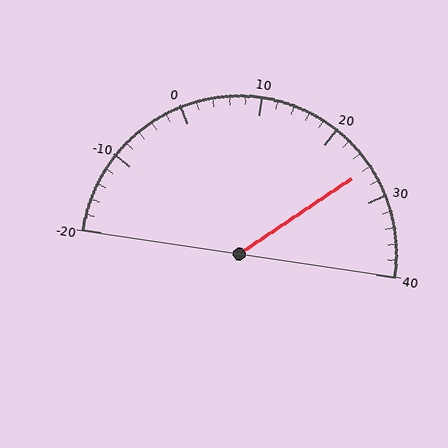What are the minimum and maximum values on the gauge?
The gauge ranges from -20 to 40.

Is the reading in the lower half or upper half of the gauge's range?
The reading is in the upper half of the range (-20 to 40).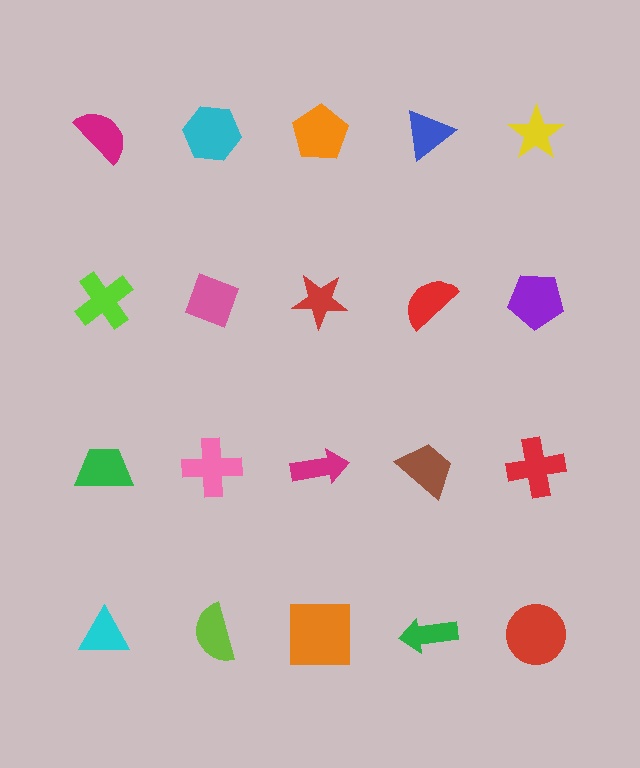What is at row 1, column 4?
A blue triangle.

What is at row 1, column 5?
A yellow star.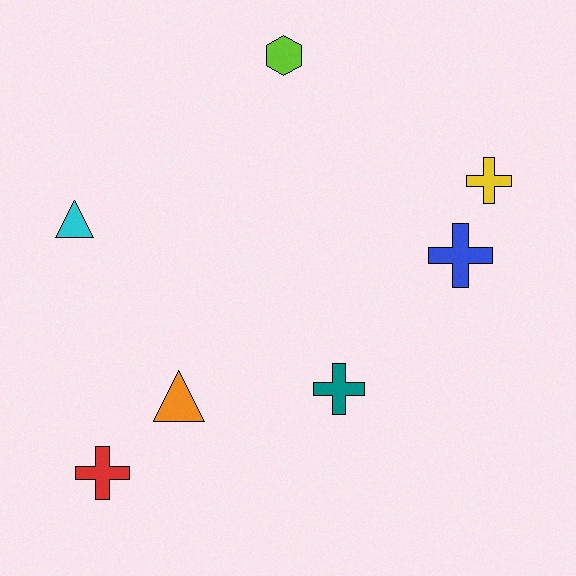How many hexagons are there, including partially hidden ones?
There is 1 hexagon.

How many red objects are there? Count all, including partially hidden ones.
There is 1 red object.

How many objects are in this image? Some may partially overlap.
There are 7 objects.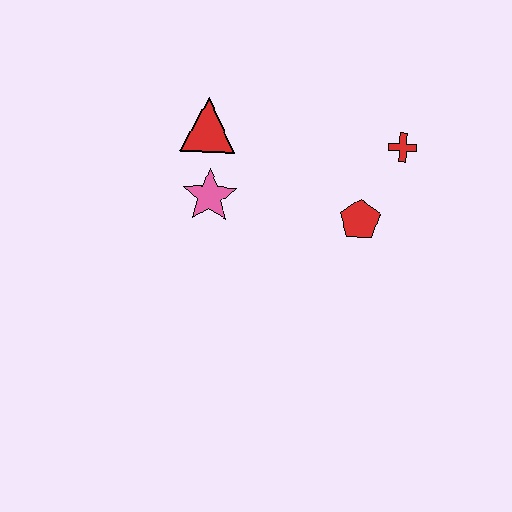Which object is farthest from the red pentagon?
The red triangle is farthest from the red pentagon.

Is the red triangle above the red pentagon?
Yes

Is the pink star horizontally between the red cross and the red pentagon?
No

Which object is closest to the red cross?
The red pentagon is closest to the red cross.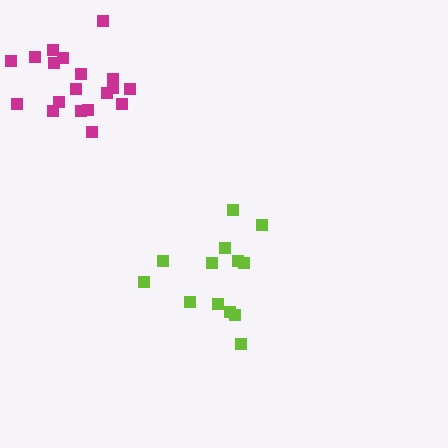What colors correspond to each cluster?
The clusters are colored: magenta, lime.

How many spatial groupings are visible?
There are 2 spatial groupings.